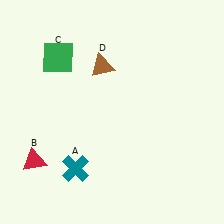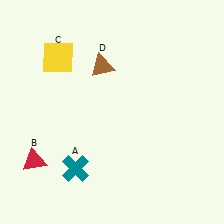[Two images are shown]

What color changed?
The square (C) changed from green in Image 1 to yellow in Image 2.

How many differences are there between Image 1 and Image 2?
There is 1 difference between the two images.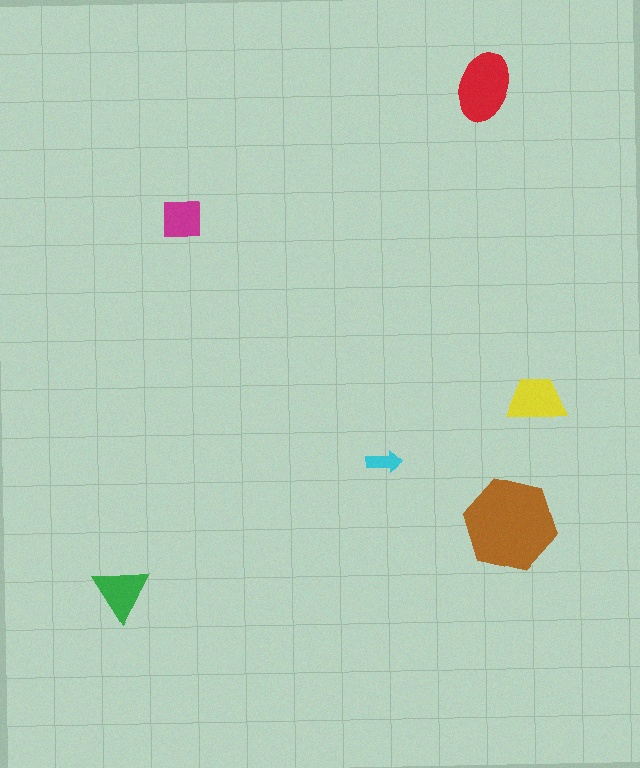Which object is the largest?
The brown hexagon.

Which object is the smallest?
The cyan arrow.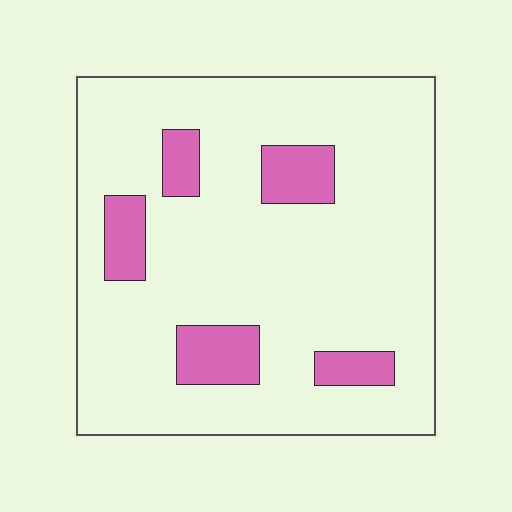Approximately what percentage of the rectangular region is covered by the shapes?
Approximately 15%.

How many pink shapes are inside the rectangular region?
5.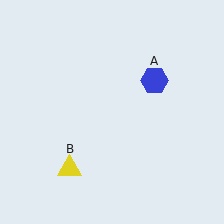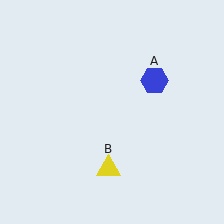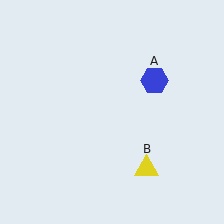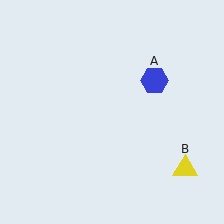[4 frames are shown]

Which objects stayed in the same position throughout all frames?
Blue hexagon (object A) remained stationary.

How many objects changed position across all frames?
1 object changed position: yellow triangle (object B).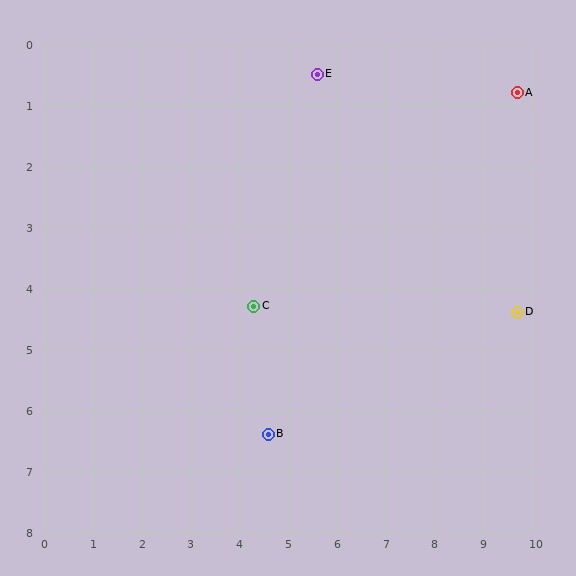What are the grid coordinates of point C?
Point C is at approximately (4.3, 4.3).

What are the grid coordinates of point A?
Point A is at approximately (9.7, 0.8).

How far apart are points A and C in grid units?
Points A and C are about 6.4 grid units apart.